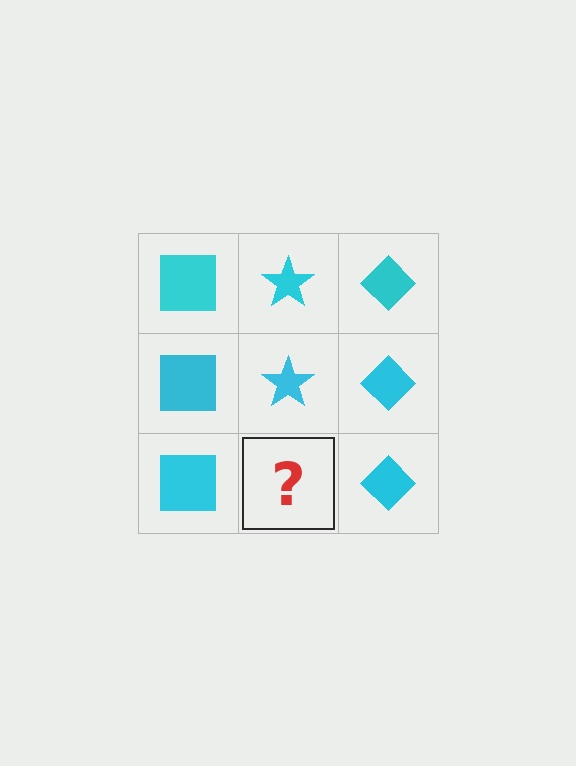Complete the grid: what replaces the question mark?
The question mark should be replaced with a cyan star.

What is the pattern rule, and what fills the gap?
The rule is that each column has a consistent shape. The gap should be filled with a cyan star.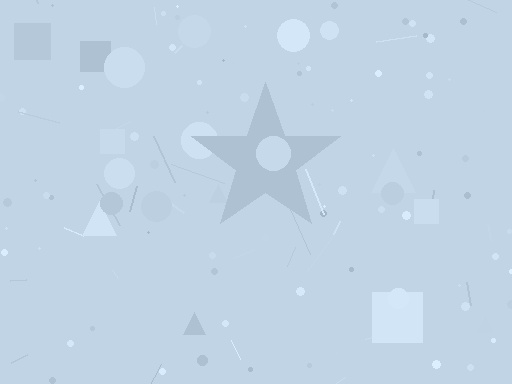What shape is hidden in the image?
A star is hidden in the image.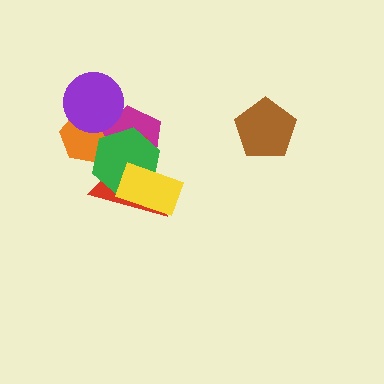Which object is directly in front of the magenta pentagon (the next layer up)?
The purple circle is directly in front of the magenta pentagon.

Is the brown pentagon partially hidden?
No, no other shape covers it.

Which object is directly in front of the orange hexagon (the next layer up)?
The magenta pentagon is directly in front of the orange hexagon.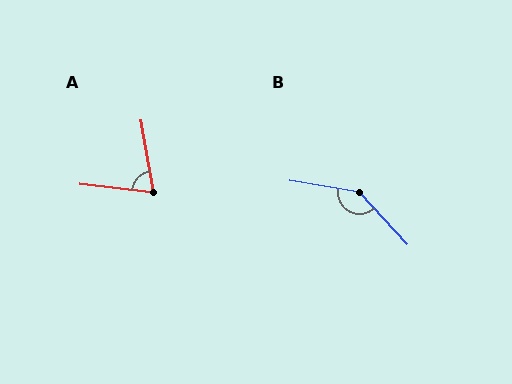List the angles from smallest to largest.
A (74°), B (142°).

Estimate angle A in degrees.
Approximately 74 degrees.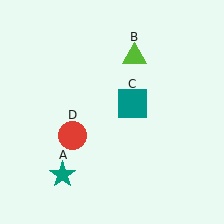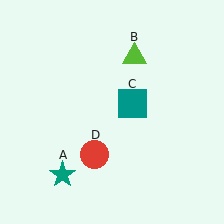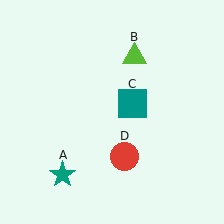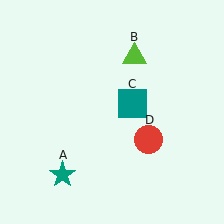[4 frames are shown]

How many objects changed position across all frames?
1 object changed position: red circle (object D).